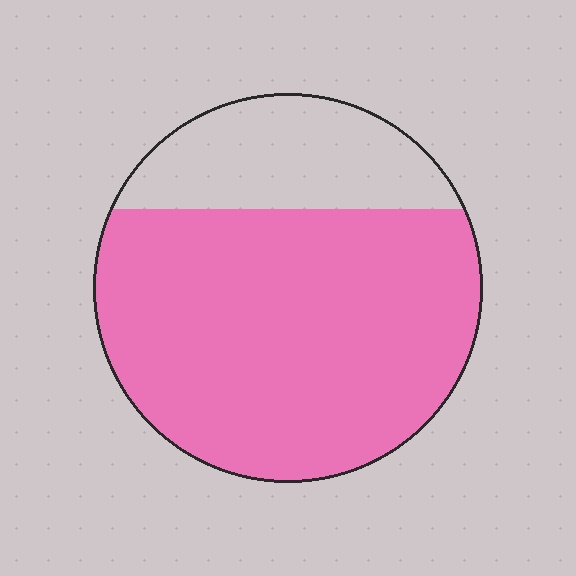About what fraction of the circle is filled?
About three quarters (3/4).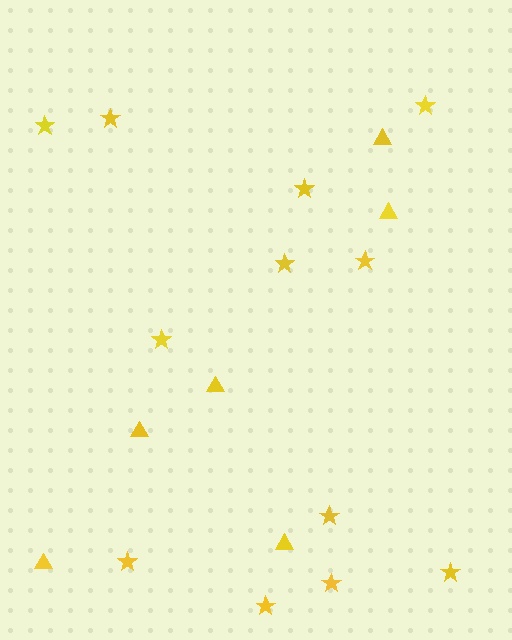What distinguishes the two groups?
There are 2 groups: one group of triangles (6) and one group of stars (12).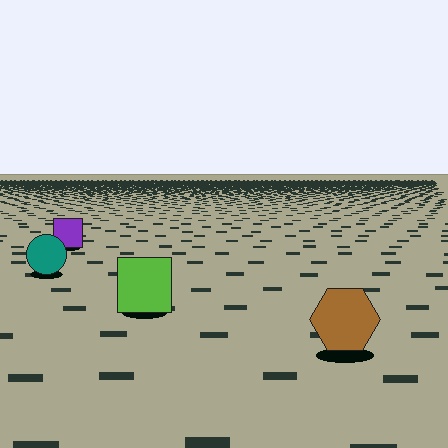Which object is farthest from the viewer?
The purple square is farthest from the viewer. It appears smaller and the ground texture around it is denser.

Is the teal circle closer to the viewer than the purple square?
Yes. The teal circle is closer — you can tell from the texture gradient: the ground texture is coarser near it.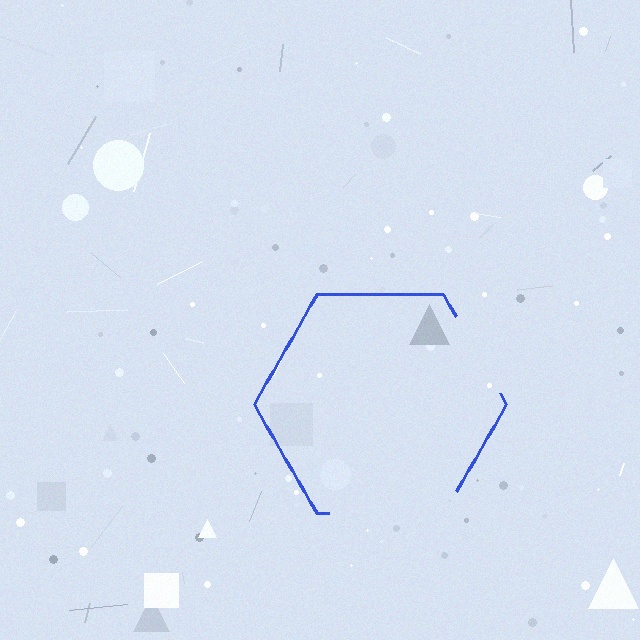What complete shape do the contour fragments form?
The contour fragments form a hexagon.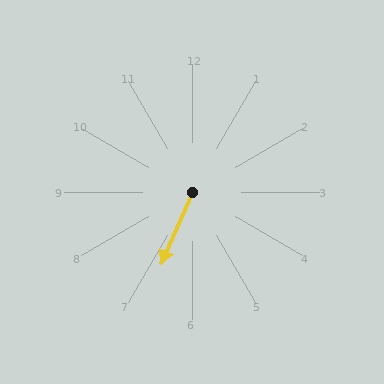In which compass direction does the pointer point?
Southwest.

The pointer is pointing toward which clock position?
Roughly 7 o'clock.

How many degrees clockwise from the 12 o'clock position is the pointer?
Approximately 203 degrees.